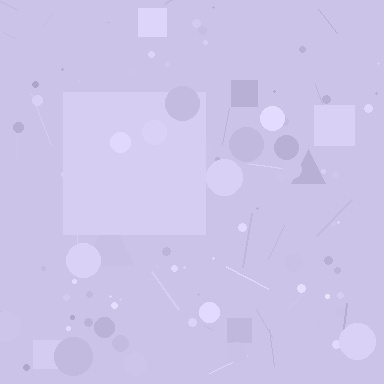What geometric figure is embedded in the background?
A square is embedded in the background.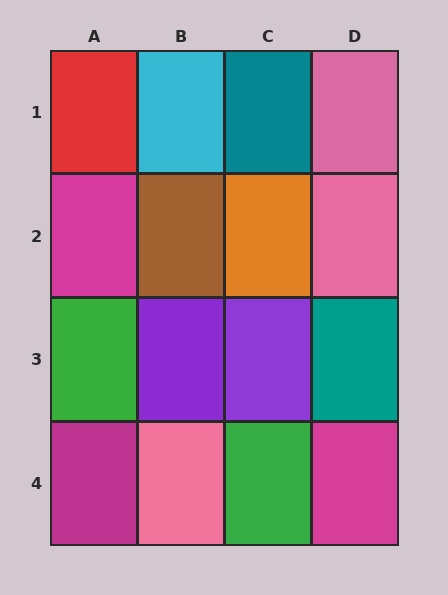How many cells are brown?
1 cell is brown.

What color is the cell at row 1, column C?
Teal.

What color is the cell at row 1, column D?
Pink.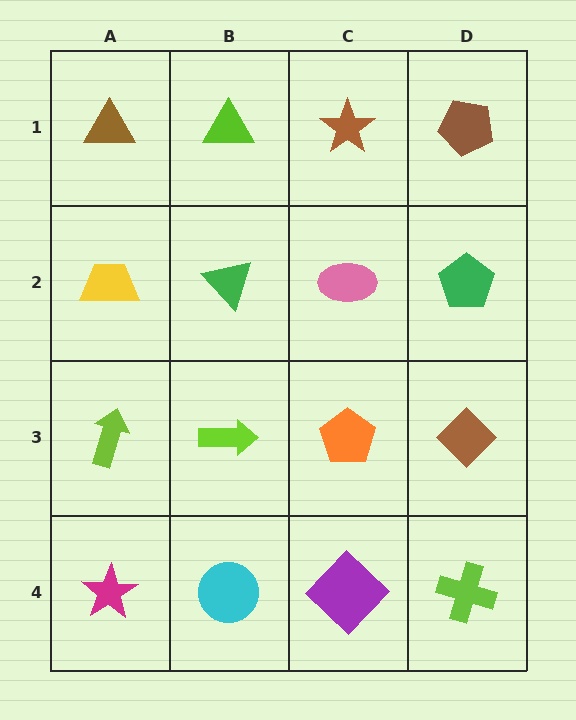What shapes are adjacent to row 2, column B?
A lime triangle (row 1, column B), a lime arrow (row 3, column B), a yellow trapezoid (row 2, column A), a pink ellipse (row 2, column C).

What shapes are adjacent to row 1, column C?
A pink ellipse (row 2, column C), a lime triangle (row 1, column B), a brown pentagon (row 1, column D).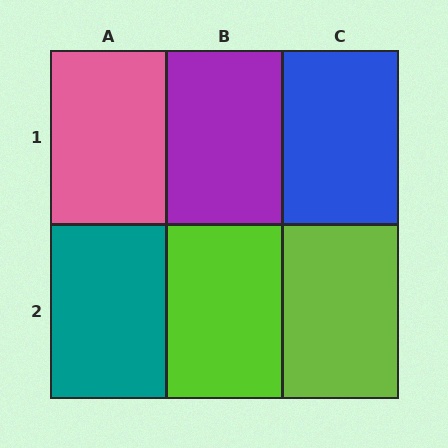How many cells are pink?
1 cell is pink.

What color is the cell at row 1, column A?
Pink.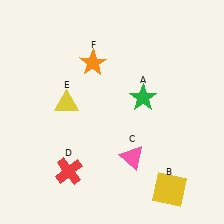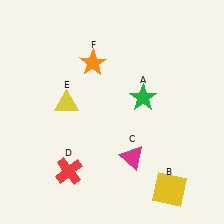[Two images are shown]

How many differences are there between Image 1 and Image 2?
There is 1 difference between the two images.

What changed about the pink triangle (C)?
In Image 1, C is pink. In Image 2, it changed to magenta.